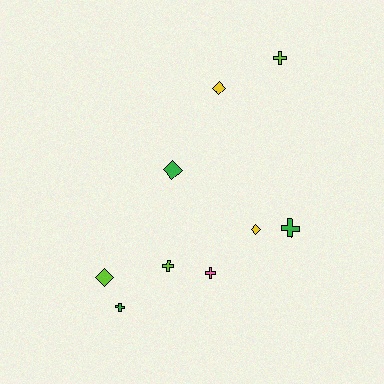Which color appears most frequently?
Lime, with 3 objects.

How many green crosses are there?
There are 2 green crosses.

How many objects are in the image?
There are 9 objects.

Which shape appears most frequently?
Cross, with 5 objects.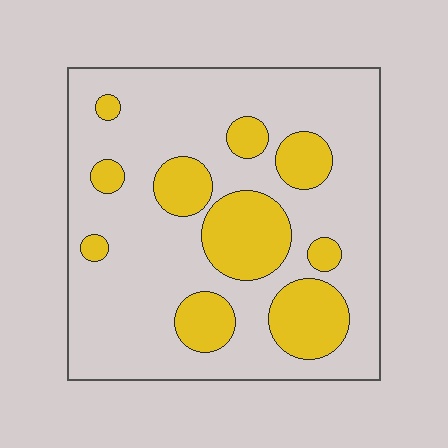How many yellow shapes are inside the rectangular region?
10.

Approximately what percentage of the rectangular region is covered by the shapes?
Approximately 25%.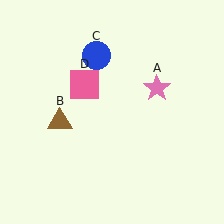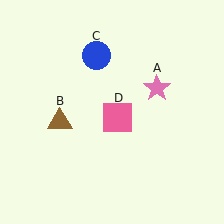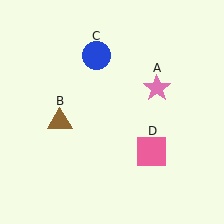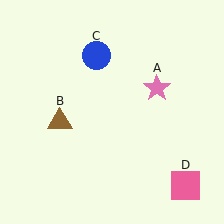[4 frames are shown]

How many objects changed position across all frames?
1 object changed position: pink square (object D).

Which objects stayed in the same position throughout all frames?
Pink star (object A) and brown triangle (object B) and blue circle (object C) remained stationary.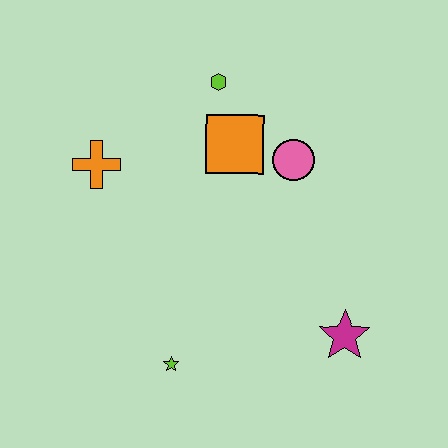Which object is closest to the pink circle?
The orange square is closest to the pink circle.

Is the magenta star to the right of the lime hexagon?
Yes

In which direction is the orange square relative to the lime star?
The orange square is above the lime star.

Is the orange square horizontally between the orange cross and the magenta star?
Yes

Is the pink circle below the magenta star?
No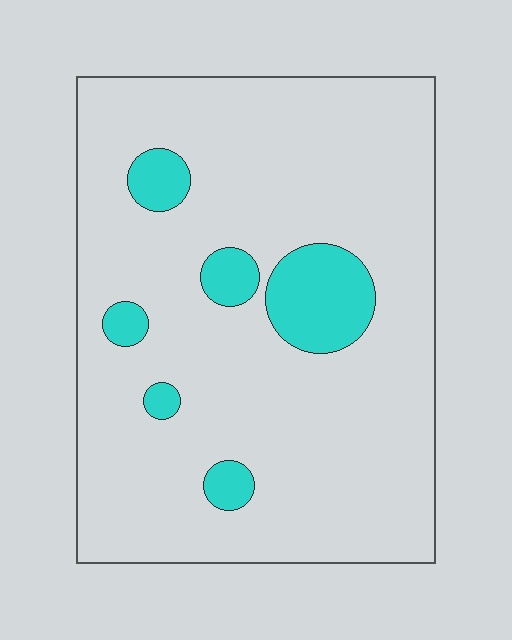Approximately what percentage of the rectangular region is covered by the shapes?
Approximately 10%.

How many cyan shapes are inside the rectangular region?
6.